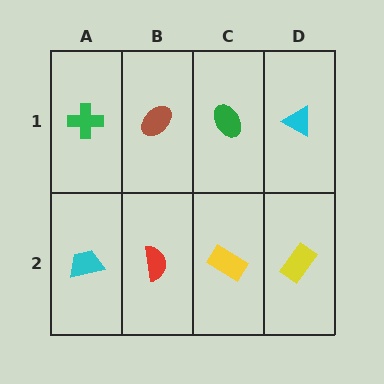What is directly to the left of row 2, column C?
A red semicircle.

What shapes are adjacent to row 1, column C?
A yellow rectangle (row 2, column C), a brown ellipse (row 1, column B), a cyan triangle (row 1, column D).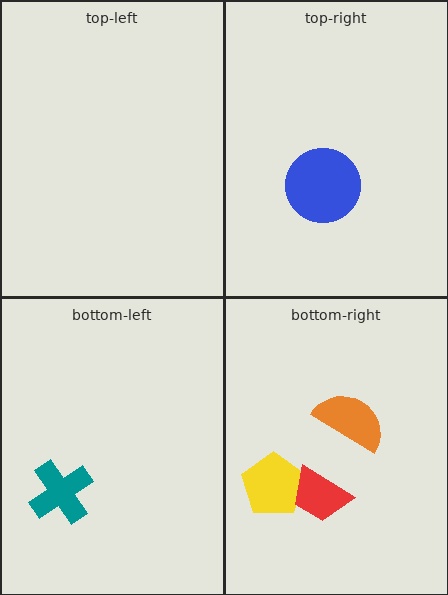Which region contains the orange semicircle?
The bottom-right region.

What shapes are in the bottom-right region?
The yellow pentagon, the red trapezoid, the orange semicircle.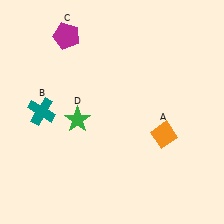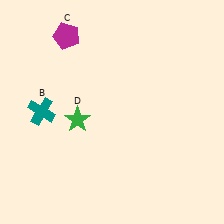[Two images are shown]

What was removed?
The orange diamond (A) was removed in Image 2.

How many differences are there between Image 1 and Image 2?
There is 1 difference between the two images.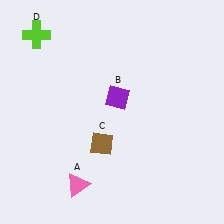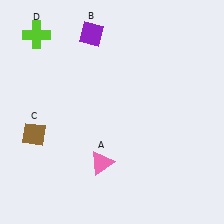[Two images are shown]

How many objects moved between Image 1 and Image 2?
3 objects moved between the two images.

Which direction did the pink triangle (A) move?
The pink triangle (A) moved right.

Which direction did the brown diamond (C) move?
The brown diamond (C) moved left.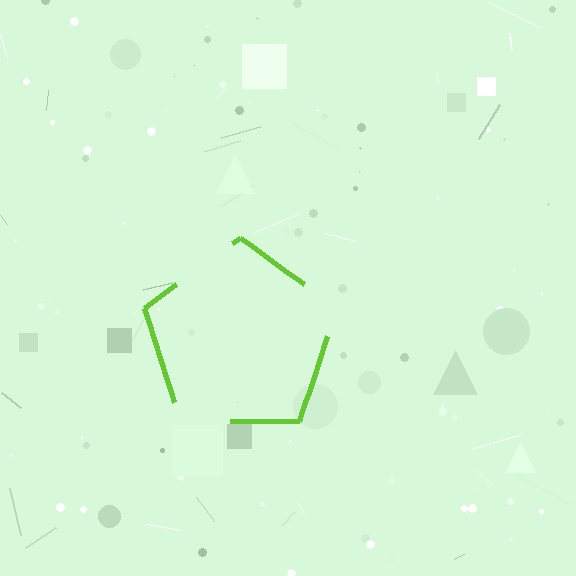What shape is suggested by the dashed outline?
The dashed outline suggests a pentagon.